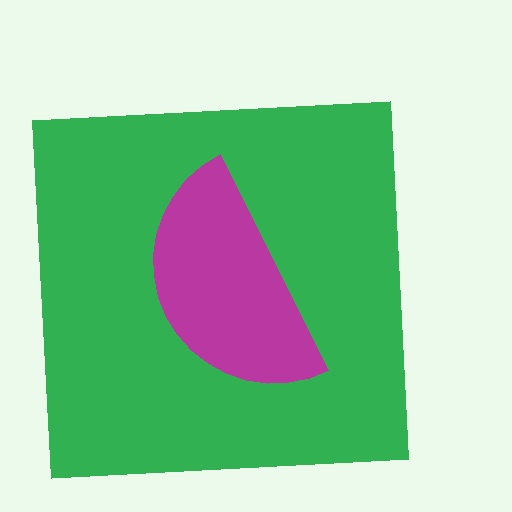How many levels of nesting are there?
2.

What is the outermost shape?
The green square.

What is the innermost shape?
The magenta semicircle.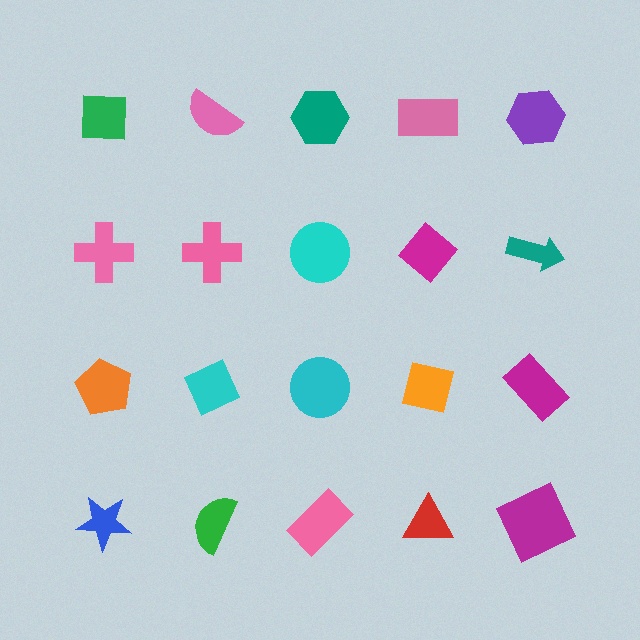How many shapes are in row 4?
5 shapes.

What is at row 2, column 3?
A cyan circle.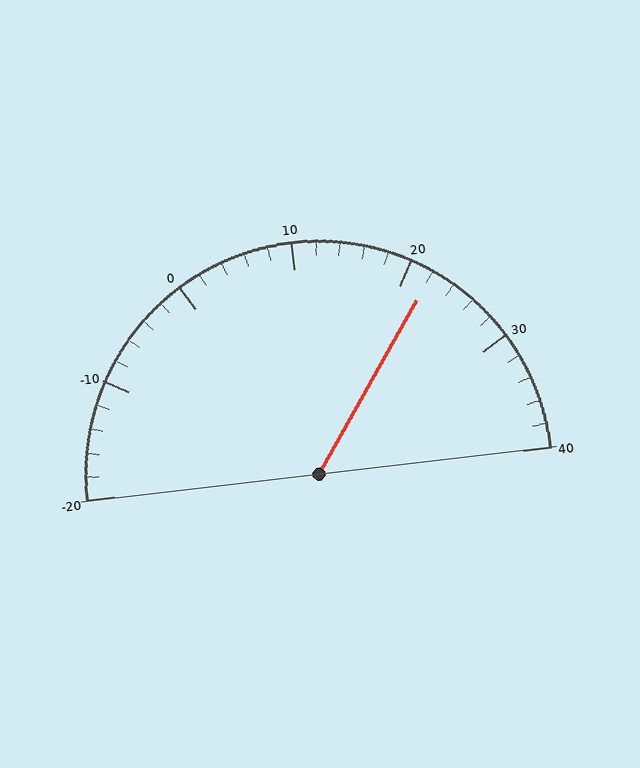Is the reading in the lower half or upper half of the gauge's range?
The reading is in the upper half of the range (-20 to 40).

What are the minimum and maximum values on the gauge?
The gauge ranges from -20 to 40.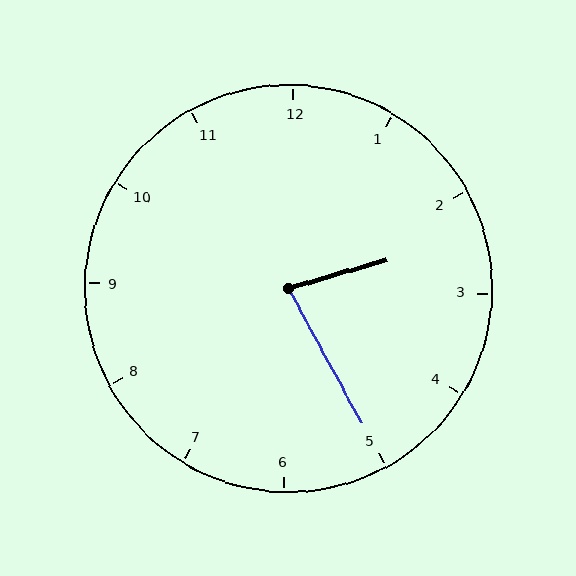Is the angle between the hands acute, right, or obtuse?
It is acute.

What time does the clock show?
2:25.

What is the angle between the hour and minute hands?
Approximately 78 degrees.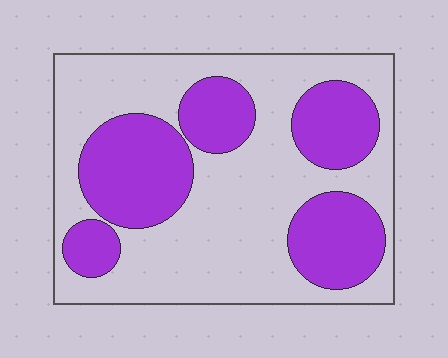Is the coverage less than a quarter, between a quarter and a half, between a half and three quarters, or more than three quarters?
Between a quarter and a half.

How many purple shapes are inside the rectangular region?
5.